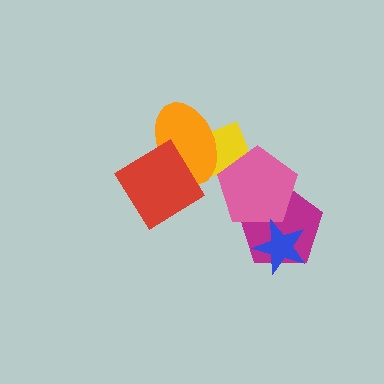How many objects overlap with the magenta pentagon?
2 objects overlap with the magenta pentagon.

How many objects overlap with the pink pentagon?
3 objects overlap with the pink pentagon.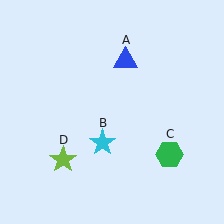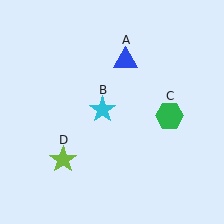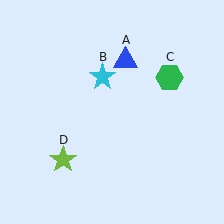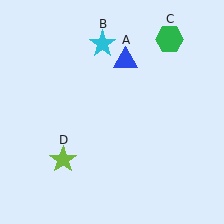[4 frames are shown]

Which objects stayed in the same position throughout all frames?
Blue triangle (object A) and lime star (object D) remained stationary.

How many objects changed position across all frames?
2 objects changed position: cyan star (object B), green hexagon (object C).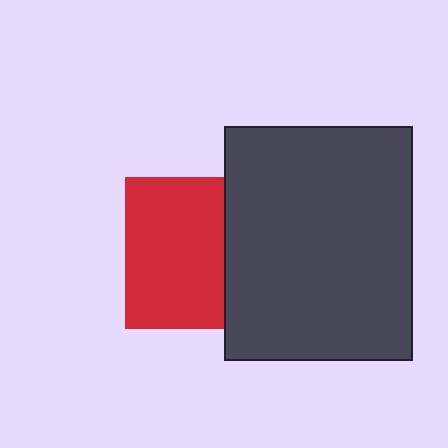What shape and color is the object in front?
The object in front is a dark gray rectangle.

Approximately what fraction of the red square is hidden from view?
Roughly 36% of the red square is hidden behind the dark gray rectangle.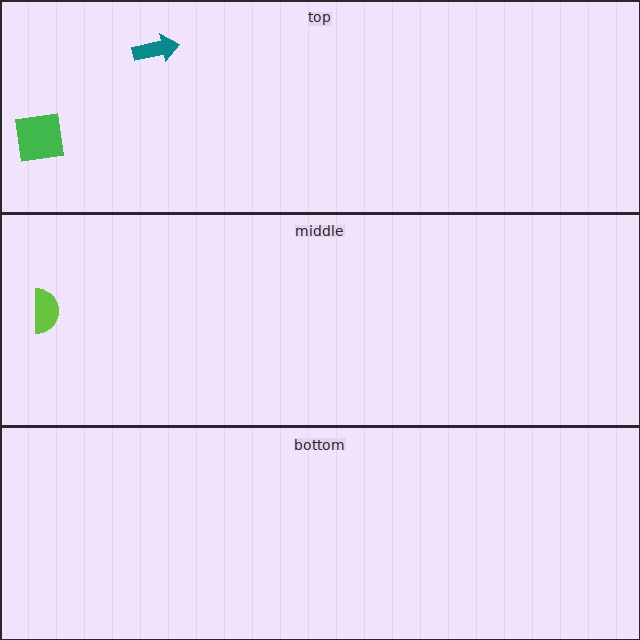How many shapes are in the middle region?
1.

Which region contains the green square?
The top region.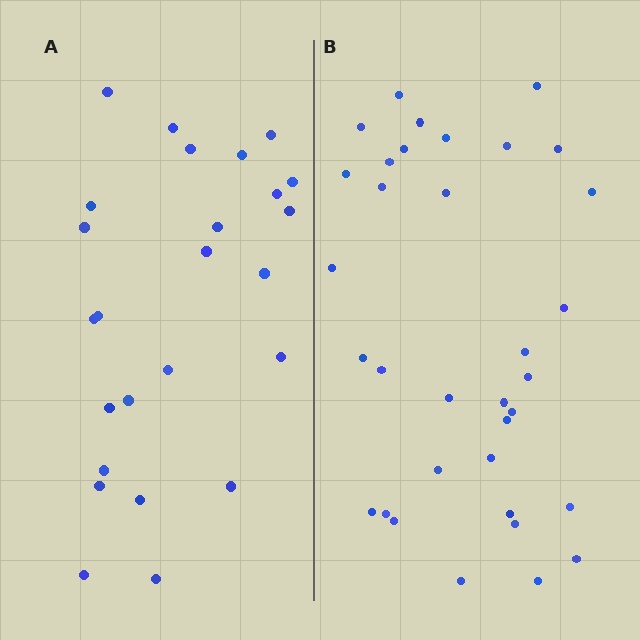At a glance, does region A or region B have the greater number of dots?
Region B (the right region) has more dots.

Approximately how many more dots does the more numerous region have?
Region B has roughly 8 or so more dots than region A.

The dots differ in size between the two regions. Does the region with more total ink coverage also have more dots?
No. Region A has more total ink coverage because its dots are larger, but region B actually contains more individual dots. Total area can be misleading — the number of items is what matters here.